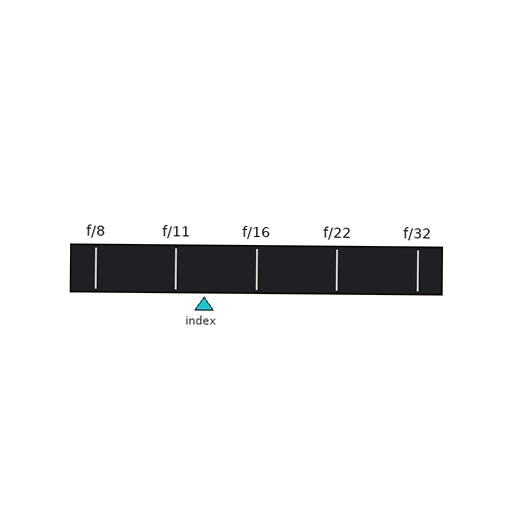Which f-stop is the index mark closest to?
The index mark is closest to f/11.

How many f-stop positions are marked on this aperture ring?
There are 5 f-stop positions marked.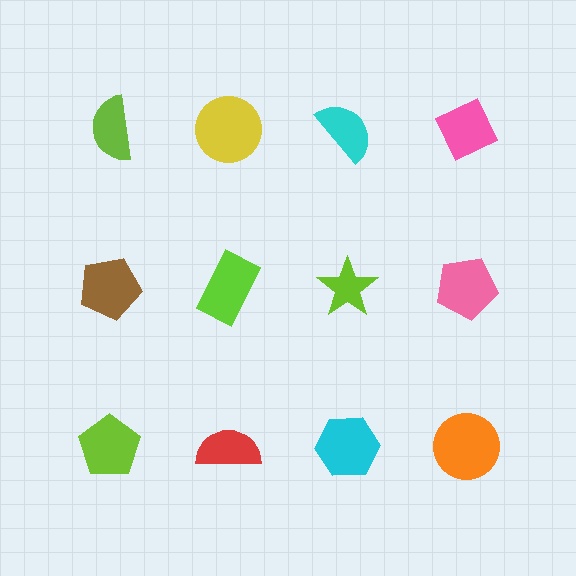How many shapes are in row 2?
4 shapes.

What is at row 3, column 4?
An orange circle.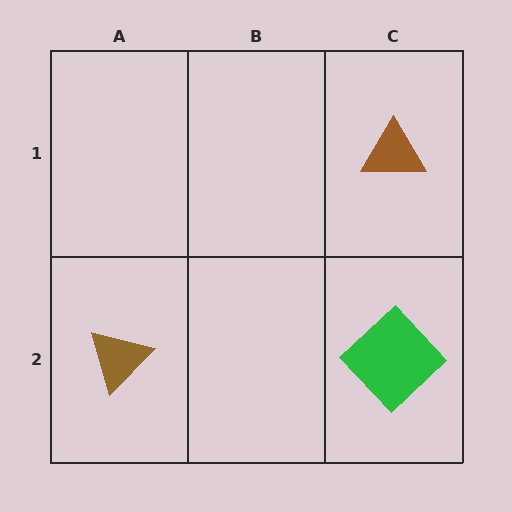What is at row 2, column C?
A green diamond.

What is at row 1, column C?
A brown triangle.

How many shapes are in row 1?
1 shape.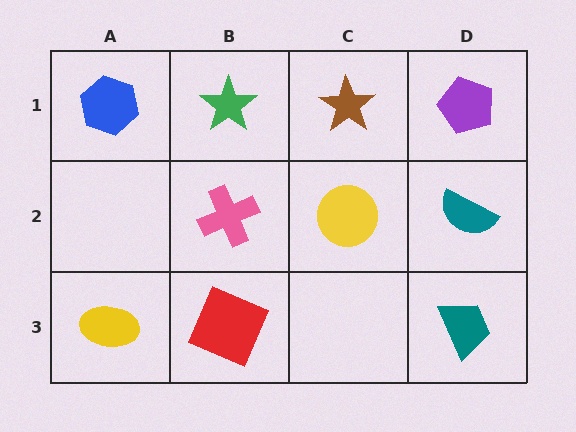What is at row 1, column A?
A blue hexagon.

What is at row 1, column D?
A purple pentagon.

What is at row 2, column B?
A pink cross.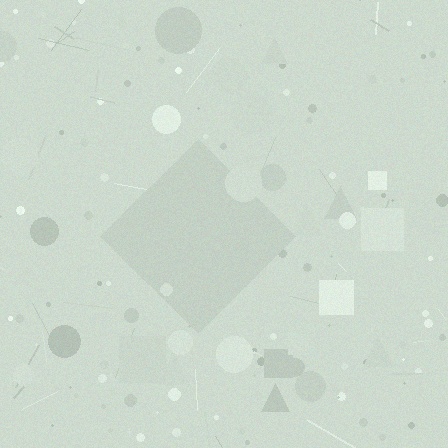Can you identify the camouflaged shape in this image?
The camouflaged shape is a diamond.